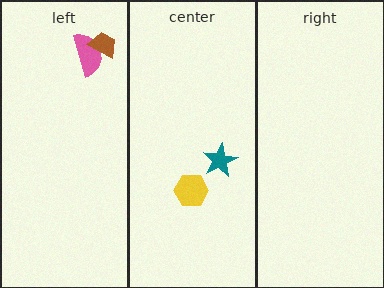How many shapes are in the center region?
2.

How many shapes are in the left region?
2.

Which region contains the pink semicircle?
The left region.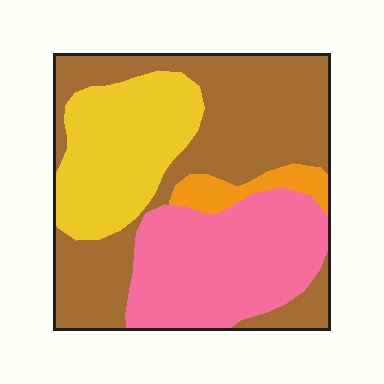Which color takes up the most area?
Brown, at roughly 45%.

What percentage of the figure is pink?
Pink covers roughly 30% of the figure.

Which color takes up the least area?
Orange, at roughly 5%.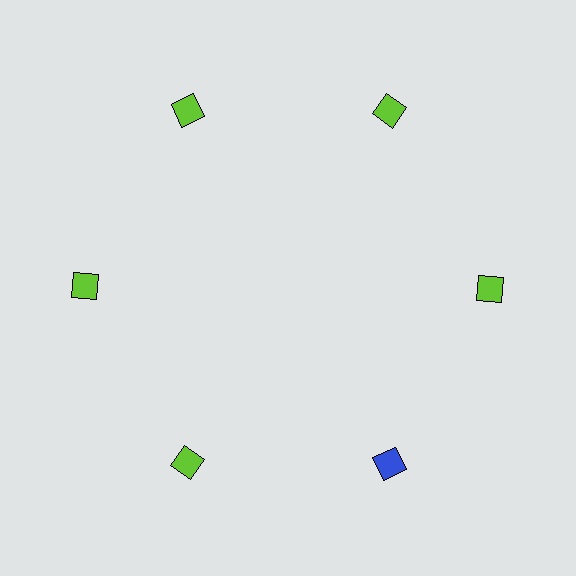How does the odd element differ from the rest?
It has a different color: blue instead of lime.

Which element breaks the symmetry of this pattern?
The blue diamond at roughly the 5 o'clock position breaks the symmetry. All other shapes are lime diamonds.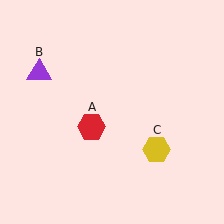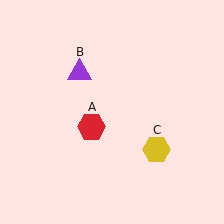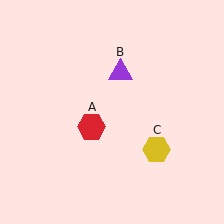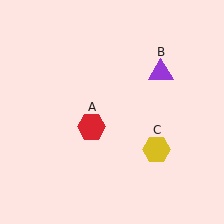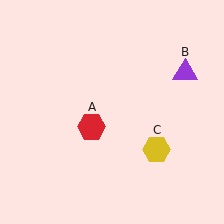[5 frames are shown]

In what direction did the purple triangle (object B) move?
The purple triangle (object B) moved right.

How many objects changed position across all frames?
1 object changed position: purple triangle (object B).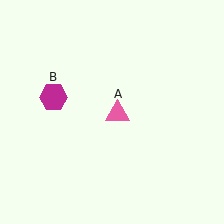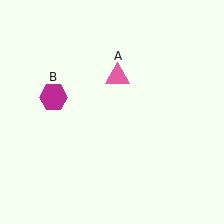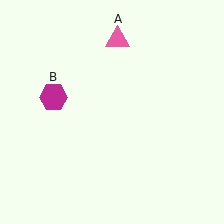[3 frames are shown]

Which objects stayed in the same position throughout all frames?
Magenta hexagon (object B) remained stationary.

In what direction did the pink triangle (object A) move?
The pink triangle (object A) moved up.